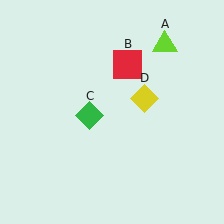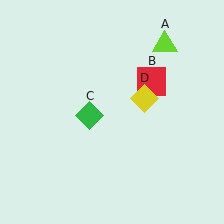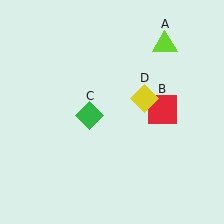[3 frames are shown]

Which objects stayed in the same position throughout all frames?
Lime triangle (object A) and green diamond (object C) and yellow diamond (object D) remained stationary.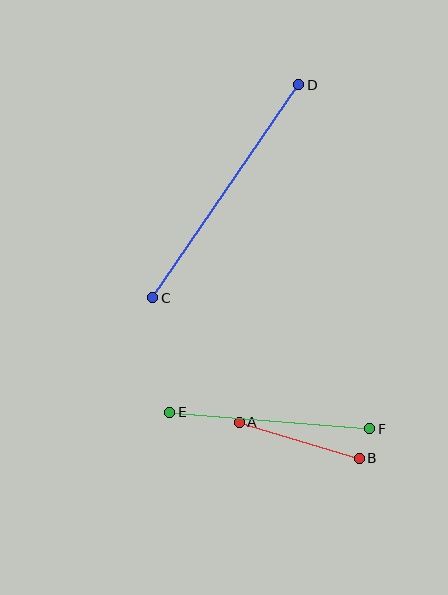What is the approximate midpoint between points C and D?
The midpoint is at approximately (226, 191) pixels.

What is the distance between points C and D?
The distance is approximately 258 pixels.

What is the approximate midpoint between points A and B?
The midpoint is at approximately (299, 440) pixels.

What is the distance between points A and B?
The distance is approximately 125 pixels.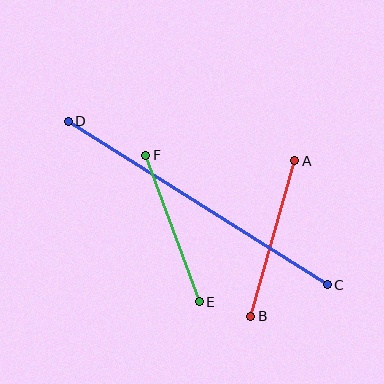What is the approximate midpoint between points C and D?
The midpoint is at approximately (198, 203) pixels.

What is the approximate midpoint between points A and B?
The midpoint is at approximately (273, 238) pixels.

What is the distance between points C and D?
The distance is approximately 306 pixels.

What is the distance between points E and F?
The distance is approximately 156 pixels.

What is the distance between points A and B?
The distance is approximately 162 pixels.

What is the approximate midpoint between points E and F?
The midpoint is at approximately (172, 229) pixels.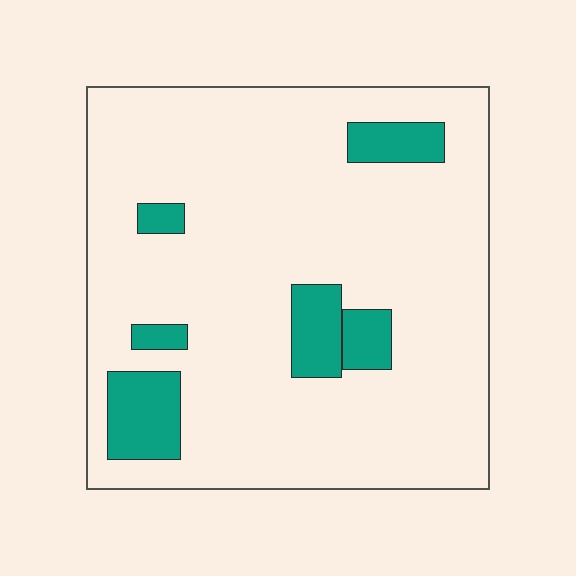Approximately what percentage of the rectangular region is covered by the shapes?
Approximately 15%.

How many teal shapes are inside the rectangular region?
6.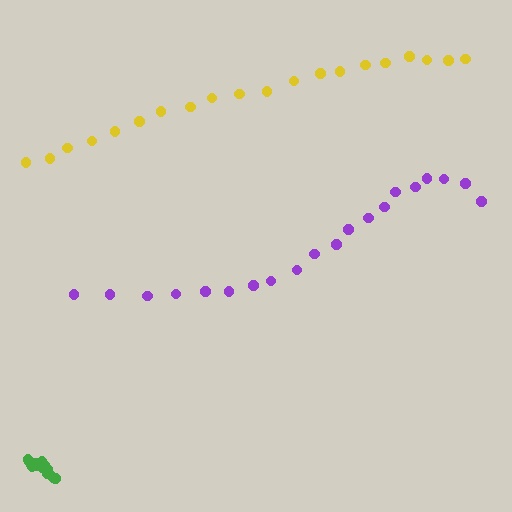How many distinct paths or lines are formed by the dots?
There are 3 distinct paths.